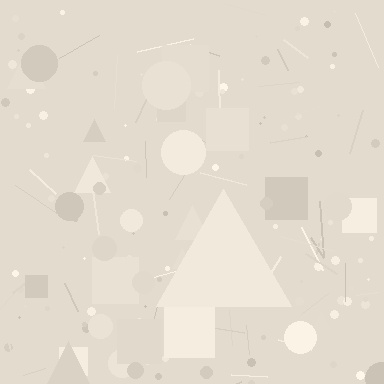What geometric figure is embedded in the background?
A triangle is embedded in the background.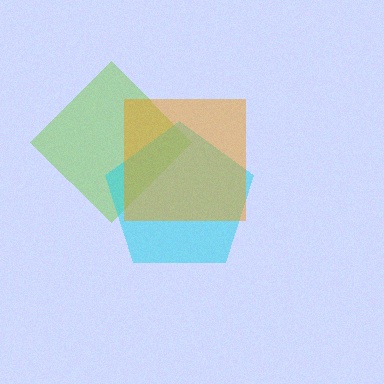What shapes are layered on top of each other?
The layered shapes are: a lime diamond, a cyan pentagon, an orange square.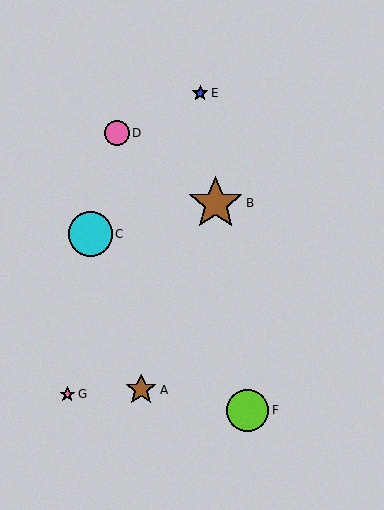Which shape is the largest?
The brown star (labeled B) is the largest.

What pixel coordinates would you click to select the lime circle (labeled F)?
Click at (248, 410) to select the lime circle F.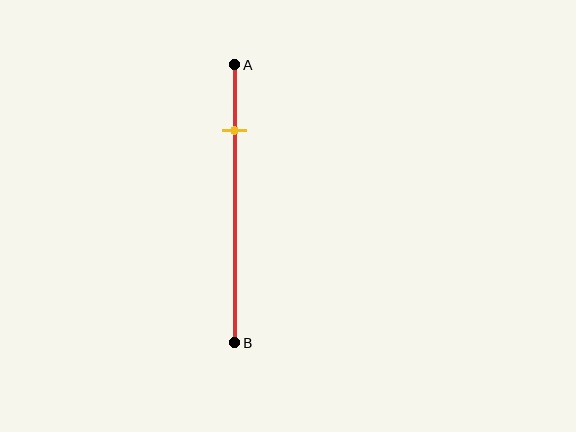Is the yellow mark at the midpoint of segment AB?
No, the mark is at about 25% from A, not at the 50% midpoint.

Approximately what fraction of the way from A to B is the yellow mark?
The yellow mark is approximately 25% of the way from A to B.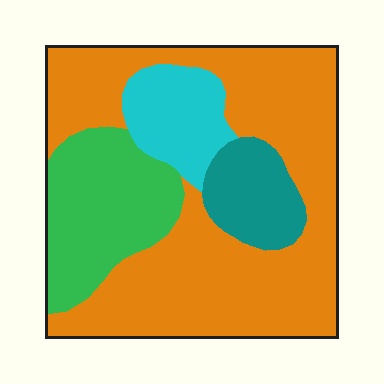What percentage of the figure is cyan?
Cyan takes up less than a sixth of the figure.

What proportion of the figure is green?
Green covers about 20% of the figure.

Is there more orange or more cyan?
Orange.